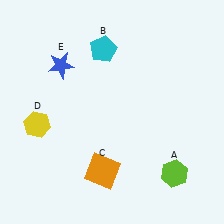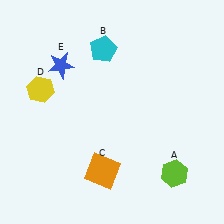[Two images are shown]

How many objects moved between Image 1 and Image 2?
1 object moved between the two images.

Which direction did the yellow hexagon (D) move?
The yellow hexagon (D) moved up.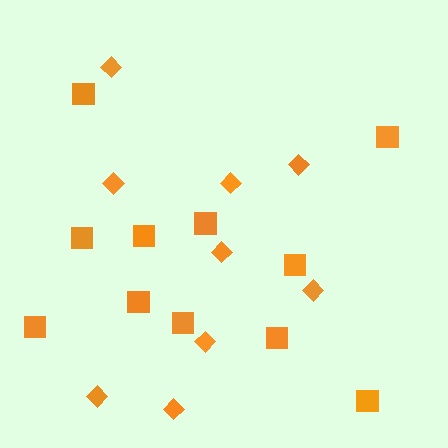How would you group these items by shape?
There are 2 groups: one group of diamonds (9) and one group of squares (11).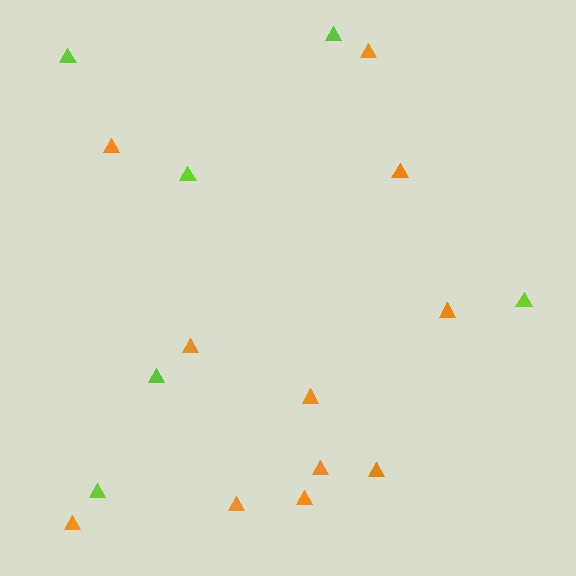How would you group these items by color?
There are 2 groups: one group of lime triangles (6) and one group of orange triangles (11).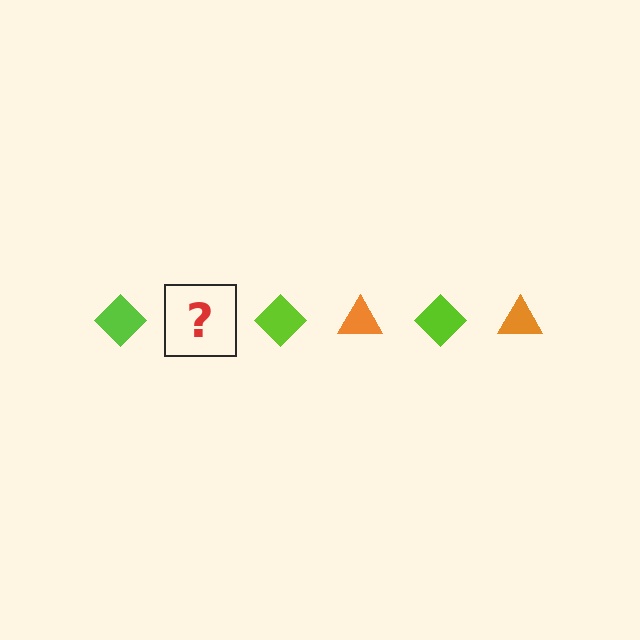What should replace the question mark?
The question mark should be replaced with an orange triangle.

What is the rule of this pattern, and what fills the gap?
The rule is that the pattern alternates between lime diamond and orange triangle. The gap should be filled with an orange triangle.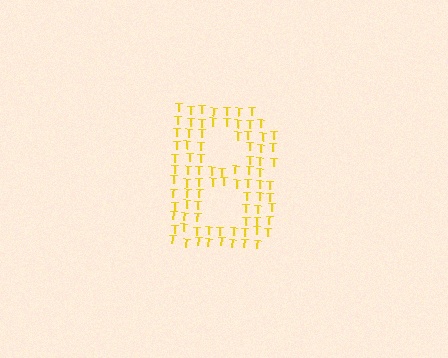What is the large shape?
The large shape is the letter B.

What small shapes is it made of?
It is made of small letter T's.